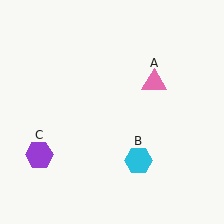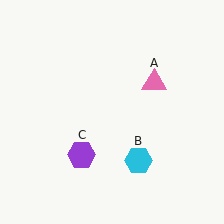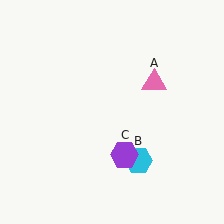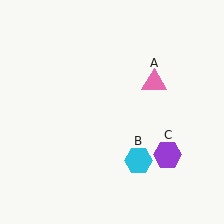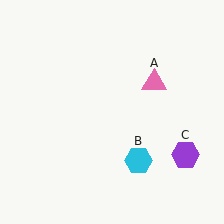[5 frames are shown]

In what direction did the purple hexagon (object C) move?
The purple hexagon (object C) moved right.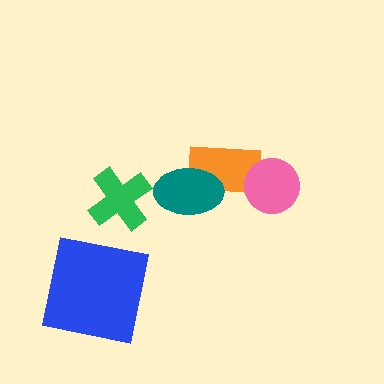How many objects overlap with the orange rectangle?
2 objects overlap with the orange rectangle.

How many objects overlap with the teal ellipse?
1 object overlaps with the teal ellipse.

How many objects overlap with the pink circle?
1 object overlaps with the pink circle.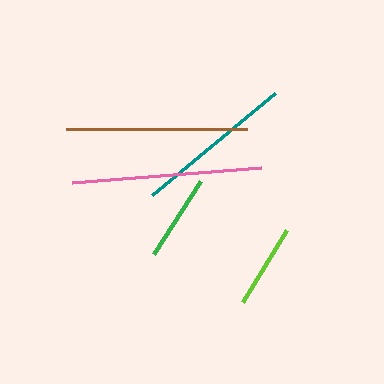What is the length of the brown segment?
The brown segment is approximately 181 pixels long.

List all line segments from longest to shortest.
From longest to shortest: pink, brown, teal, green, lime.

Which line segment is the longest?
The pink line is the longest at approximately 190 pixels.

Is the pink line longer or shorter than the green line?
The pink line is longer than the green line.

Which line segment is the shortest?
The lime line is the shortest at approximately 84 pixels.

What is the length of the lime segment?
The lime segment is approximately 84 pixels long.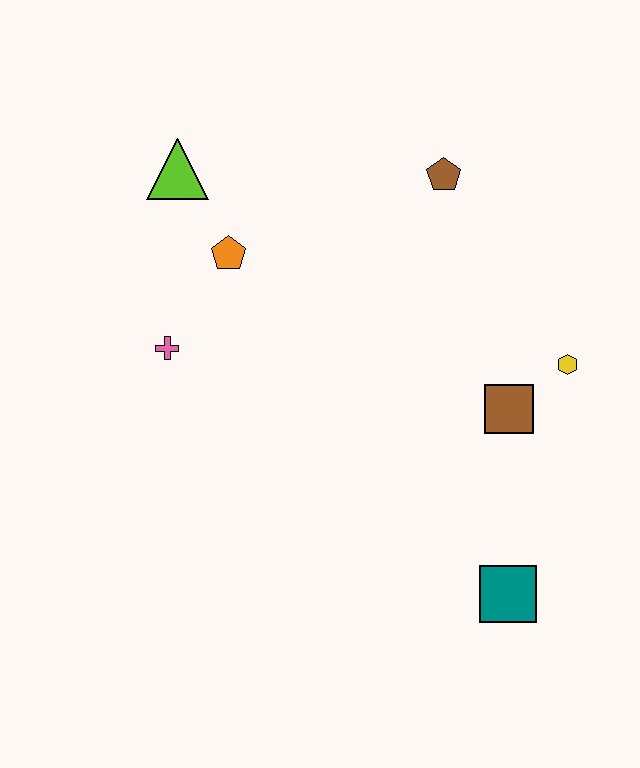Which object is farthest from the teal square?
The lime triangle is farthest from the teal square.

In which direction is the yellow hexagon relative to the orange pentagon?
The yellow hexagon is to the right of the orange pentagon.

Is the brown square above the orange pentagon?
No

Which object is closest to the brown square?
The yellow hexagon is closest to the brown square.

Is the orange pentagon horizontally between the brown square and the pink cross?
Yes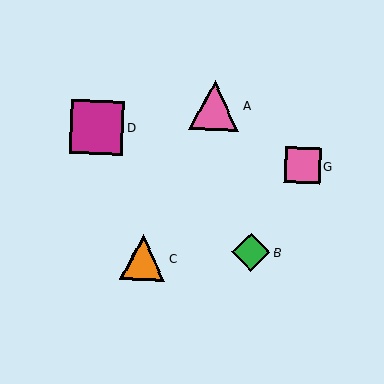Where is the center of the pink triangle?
The center of the pink triangle is at (214, 105).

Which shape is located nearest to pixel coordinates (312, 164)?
The pink square (labeled G) at (302, 166) is nearest to that location.